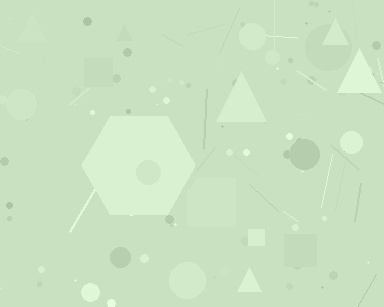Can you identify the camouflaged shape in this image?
The camouflaged shape is a hexagon.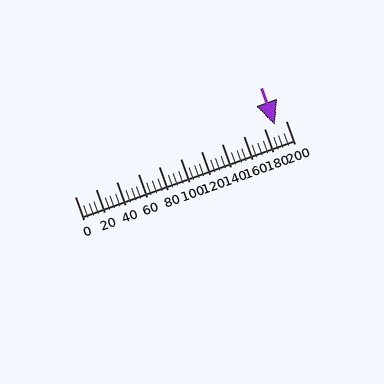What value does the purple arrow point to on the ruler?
The purple arrow points to approximately 190.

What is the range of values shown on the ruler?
The ruler shows values from 0 to 200.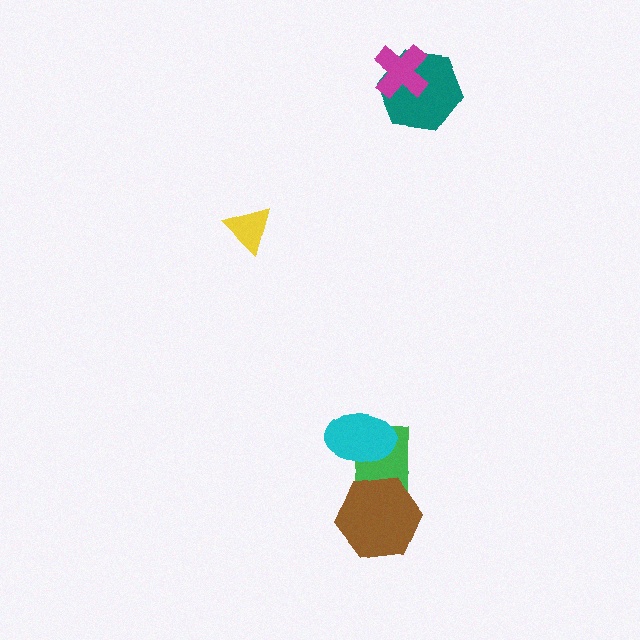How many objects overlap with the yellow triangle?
0 objects overlap with the yellow triangle.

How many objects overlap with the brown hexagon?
1 object overlaps with the brown hexagon.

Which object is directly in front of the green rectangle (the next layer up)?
The brown hexagon is directly in front of the green rectangle.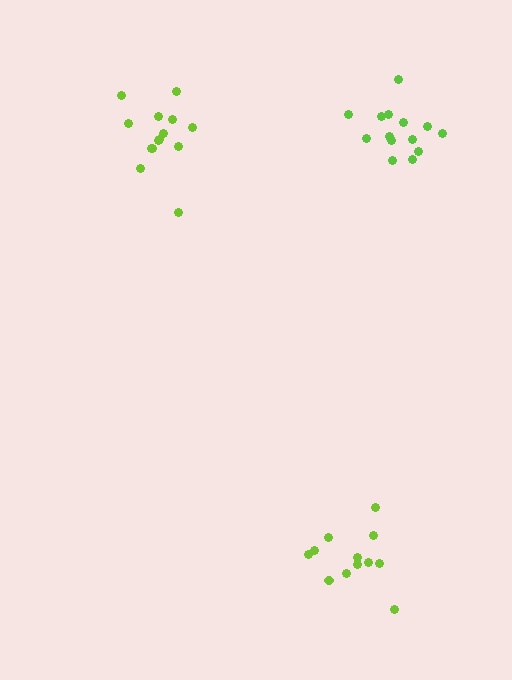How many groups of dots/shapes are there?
There are 3 groups.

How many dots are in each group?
Group 1: 12 dots, Group 2: 14 dots, Group 3: 14 dots (40 total).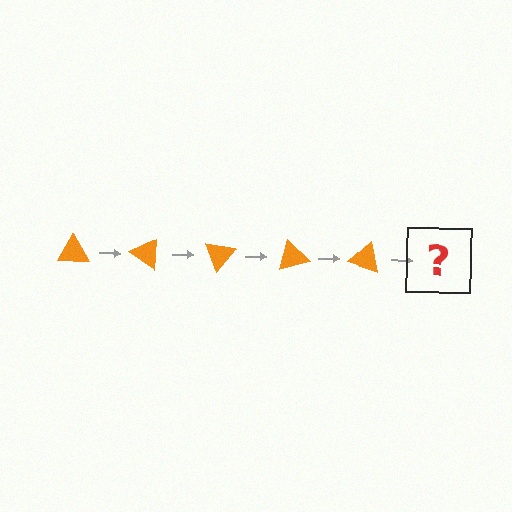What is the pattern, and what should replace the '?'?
The pattern is that the triangle rotates 35 degrees each step. The '?' should be an orange triangle rotated 175 degrees.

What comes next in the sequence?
The next element should be an orange triangle rotated 175 degrees.